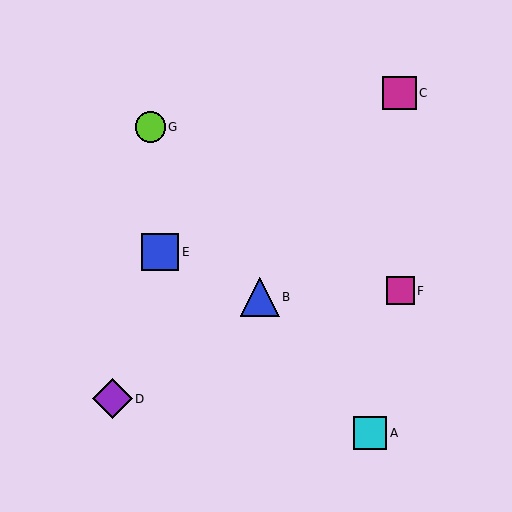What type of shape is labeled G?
Shape G is a lime circle.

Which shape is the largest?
The purple diamond (labeled D) is the largest.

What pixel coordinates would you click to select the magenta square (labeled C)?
Click at (399, 93) to select the magenta square C.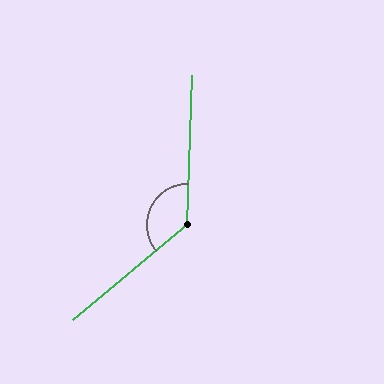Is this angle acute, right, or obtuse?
It is obtuse.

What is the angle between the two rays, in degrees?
Approximately 131 degrees.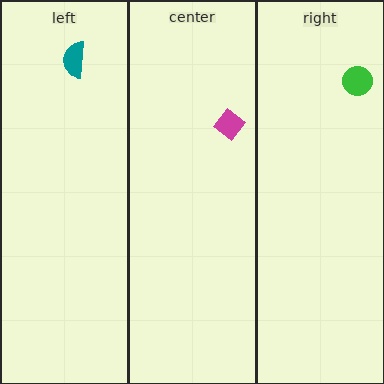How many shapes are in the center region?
1.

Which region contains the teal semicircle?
The left region.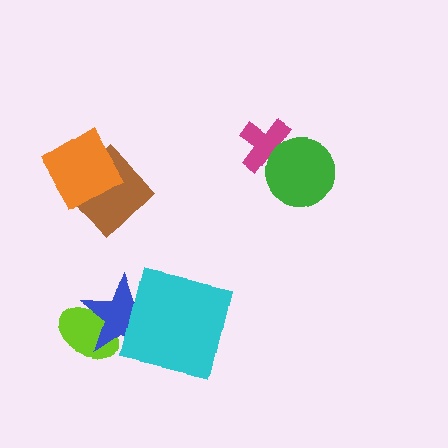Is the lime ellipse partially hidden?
Yes, it is partially covered by another shape.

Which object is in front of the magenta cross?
The green circle is in front of the magenta cross.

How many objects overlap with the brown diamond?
1 object overlaps with the brown diamond.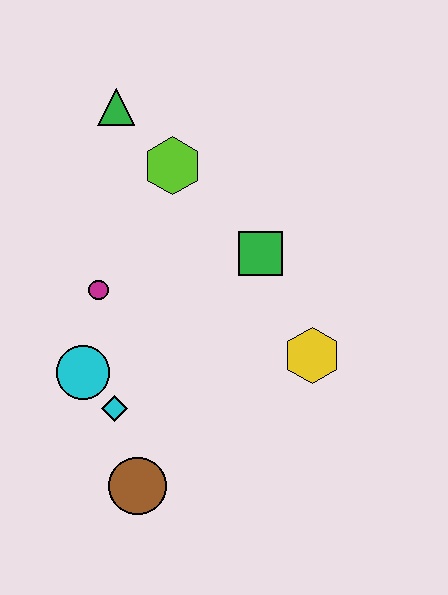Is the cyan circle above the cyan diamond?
Yes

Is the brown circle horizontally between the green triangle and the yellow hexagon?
Yes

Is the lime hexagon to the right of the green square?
No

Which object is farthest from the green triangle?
The brown circle is farthest from the green triangle.